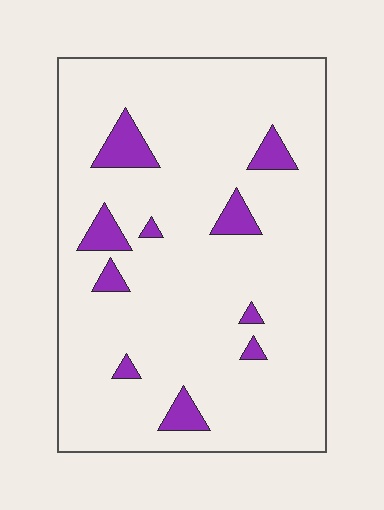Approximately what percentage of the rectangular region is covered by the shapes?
Approximately 10%.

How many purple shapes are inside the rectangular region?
10.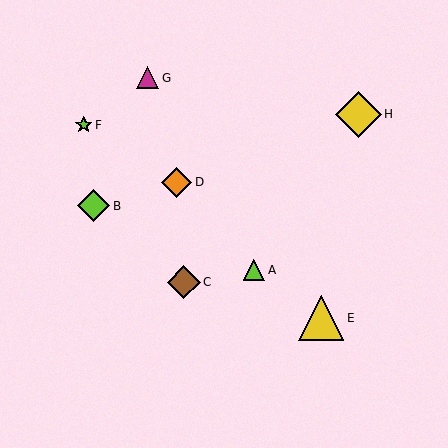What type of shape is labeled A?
Shape A is a lime triangle.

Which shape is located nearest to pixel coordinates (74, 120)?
The lime star (labeled F) at (84, 125) is nearest to that location.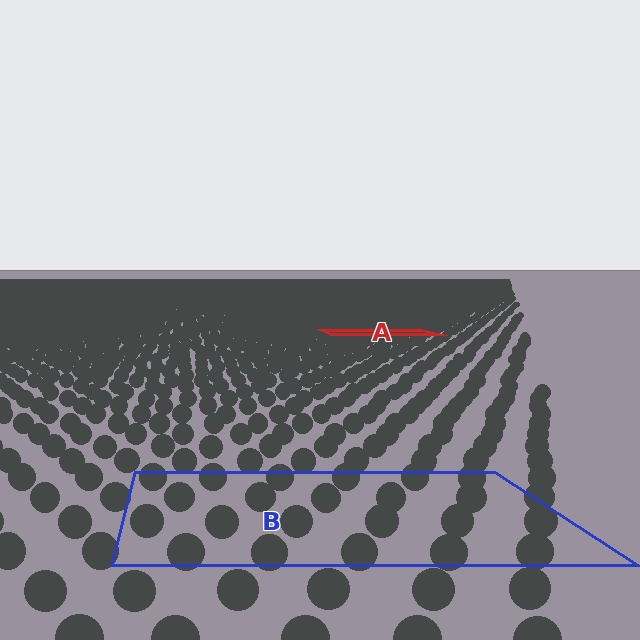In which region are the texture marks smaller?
The texture marks are smaller in region A, because it is farther away.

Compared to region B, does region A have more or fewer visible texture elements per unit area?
Region A has more texture elements per unit area — they are packed more densely because it is farther away.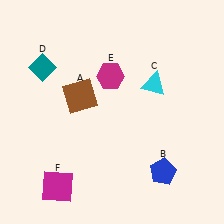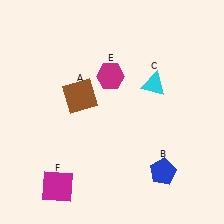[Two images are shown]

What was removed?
The teal diamond (D) was removed in Image 2.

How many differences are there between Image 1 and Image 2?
There is 1 difference between the two images.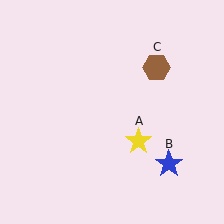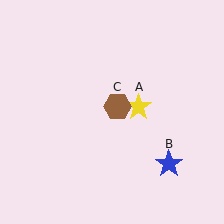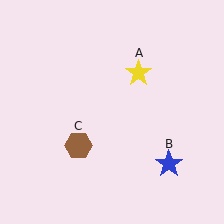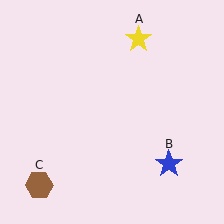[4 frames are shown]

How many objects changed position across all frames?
2 objects changed position: yellow star (object A), brown hexagon (object C).